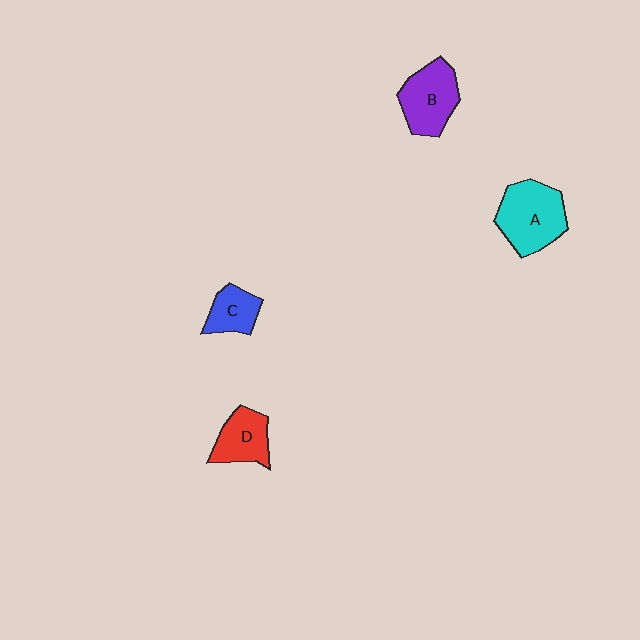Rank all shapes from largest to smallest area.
From largest to smallest: A (cyan), B (purple), D (red), C (blue).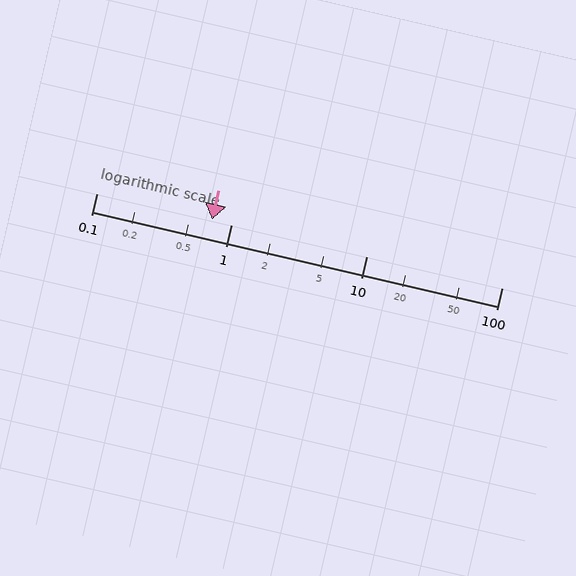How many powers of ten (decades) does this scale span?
The scale spans 3 decades, from 0.1 to 100.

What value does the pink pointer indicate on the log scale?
The pointer indicates approximately 0.71.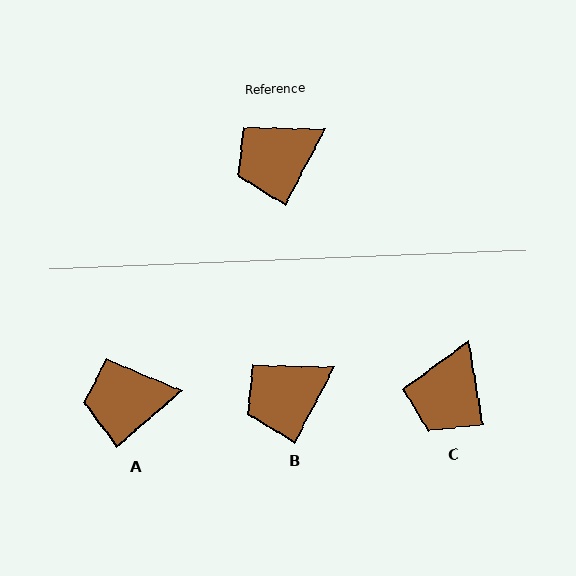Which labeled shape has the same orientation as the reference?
B.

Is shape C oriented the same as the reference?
No, it is off by about 37 degrees.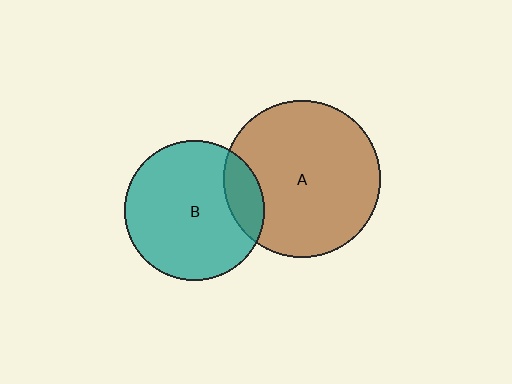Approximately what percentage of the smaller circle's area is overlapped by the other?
Approximately 15%.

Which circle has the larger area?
Circle A (brown).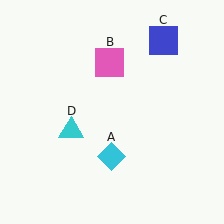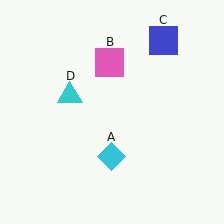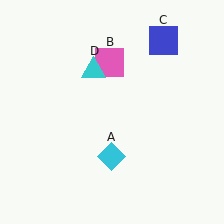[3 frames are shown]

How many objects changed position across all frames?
1 object changed position: cyan triangle (object D).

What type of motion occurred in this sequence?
The cyan triangle (object D) rotated clockwise around the center of the scene.